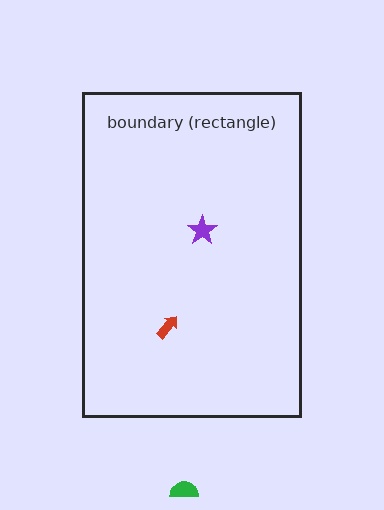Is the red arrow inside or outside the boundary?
Inside.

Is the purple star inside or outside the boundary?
Inside.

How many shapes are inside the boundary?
2 inside, 1 outside.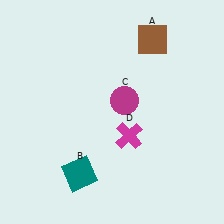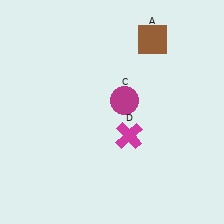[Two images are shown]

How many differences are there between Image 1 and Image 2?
There is 1 difference between the two images.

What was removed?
The teal square (B) was removed in Image 2.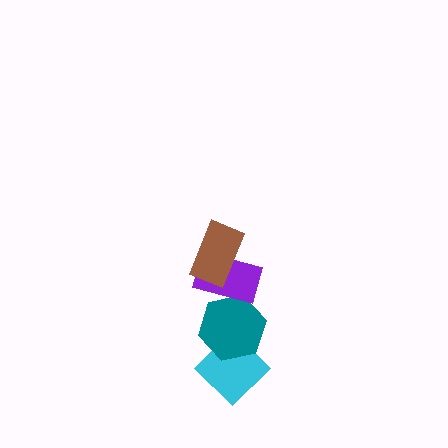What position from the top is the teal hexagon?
The teal hexagon is 3rd from the top.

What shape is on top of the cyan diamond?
The teal hexagon is on top of the cyan diamond.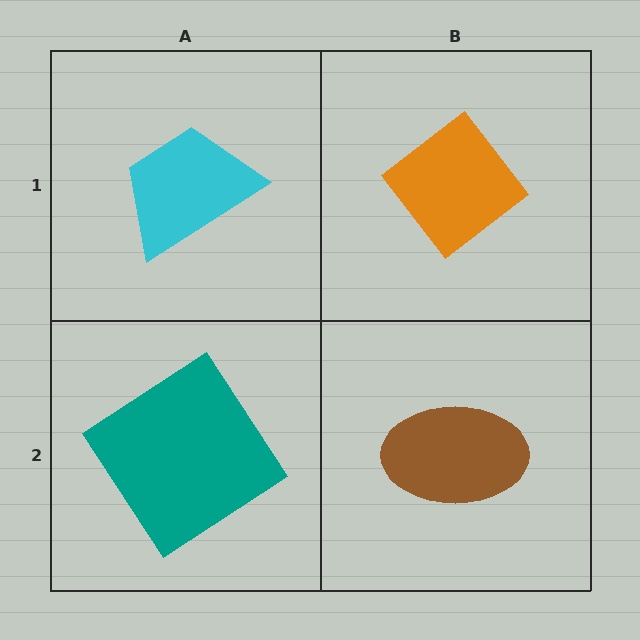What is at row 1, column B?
An orange diamond.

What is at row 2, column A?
A teal diamond.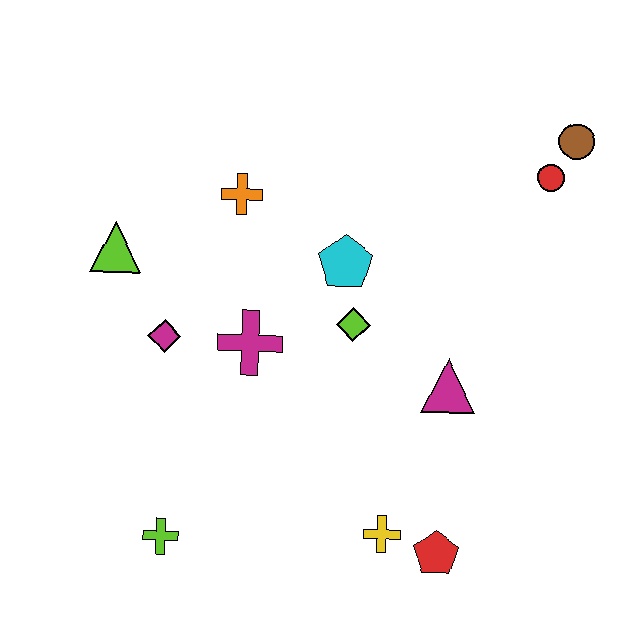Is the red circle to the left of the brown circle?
Yes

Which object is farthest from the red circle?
The lime cross is farthest from the red circle.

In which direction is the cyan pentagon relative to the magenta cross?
The cyan pentagon is to the right of the magenta cross.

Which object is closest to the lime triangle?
The magenta diamond is closest to the lime triangle.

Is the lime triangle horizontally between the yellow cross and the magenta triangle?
No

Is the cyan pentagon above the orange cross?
No